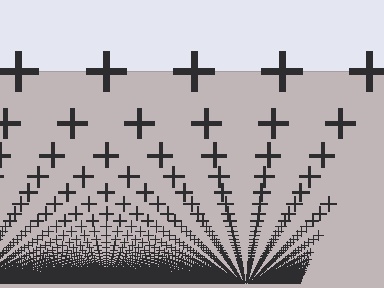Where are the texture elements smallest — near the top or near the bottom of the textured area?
Near the bottom.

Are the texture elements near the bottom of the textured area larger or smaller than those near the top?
Smaller. The gradient is inverted — elements near the bottom are smaller and denser.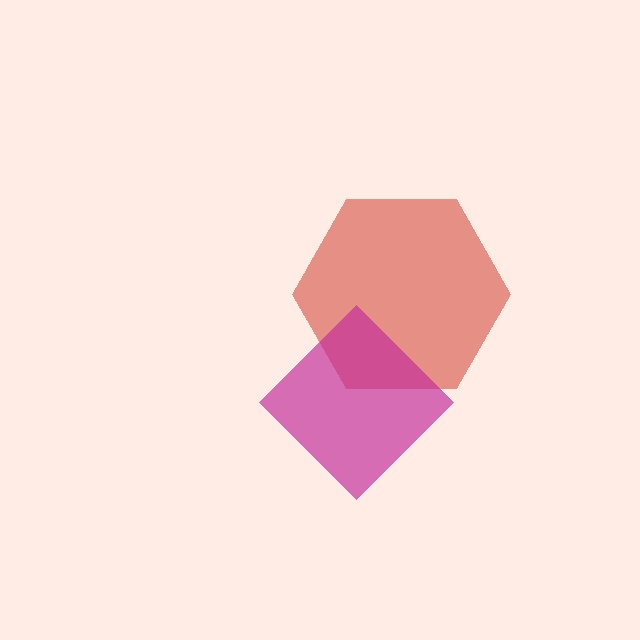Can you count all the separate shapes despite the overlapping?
Yes, there are 2 separate shapes.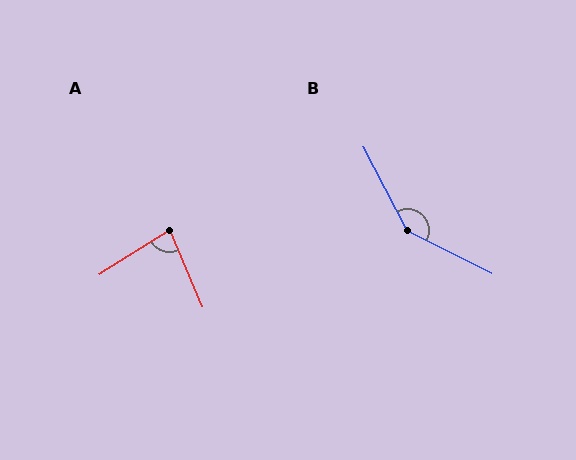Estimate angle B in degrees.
Approximately 144 degrees.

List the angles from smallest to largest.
A (81°), B (144°).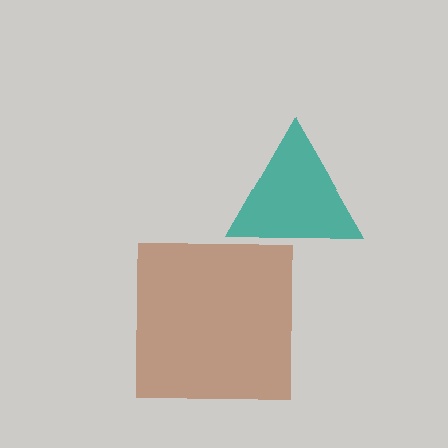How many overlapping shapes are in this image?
There are 2 overlapping shapes in the image.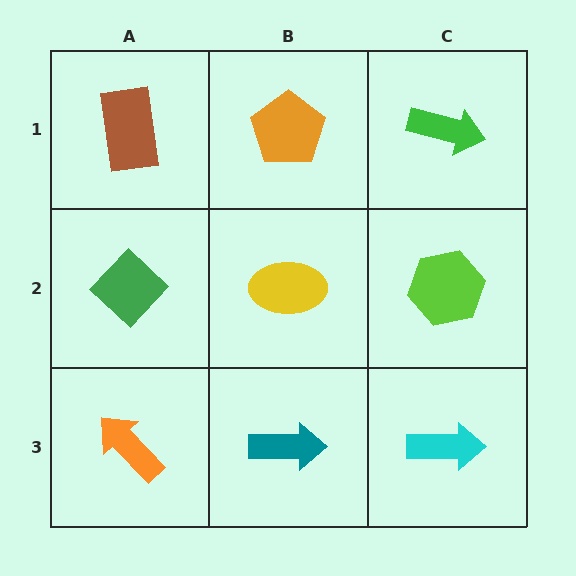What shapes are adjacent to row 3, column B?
A yellow ellipse (row 2, column B), an orange arrow (row 3, column A), a cyan arrow (row 3, column C).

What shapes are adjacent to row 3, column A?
A green diamond (row 2, column A), a teal arrow (row 3, column B).